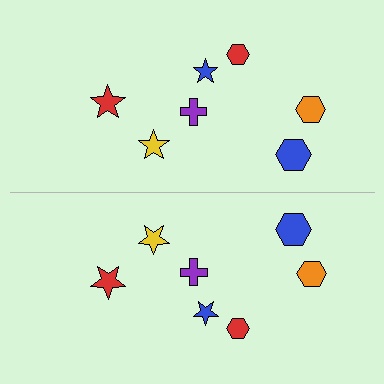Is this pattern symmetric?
Yes, this pattern has bilateral (reflection) symmetry.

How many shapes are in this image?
There are 14 shapes in this image.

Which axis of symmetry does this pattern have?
The pattern has a horizontal axis of symmetry running through the center of the image.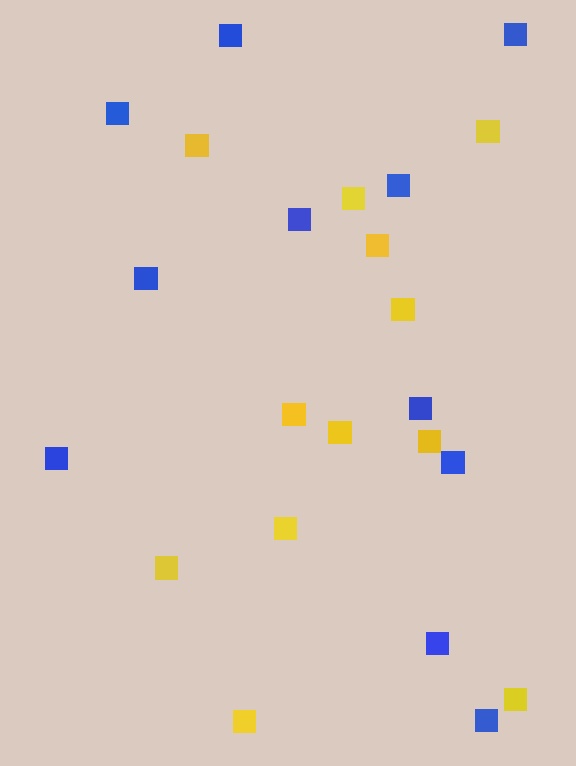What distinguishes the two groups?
There are 2 groups: one group of blue squares (11) and one group of yellow squares (12).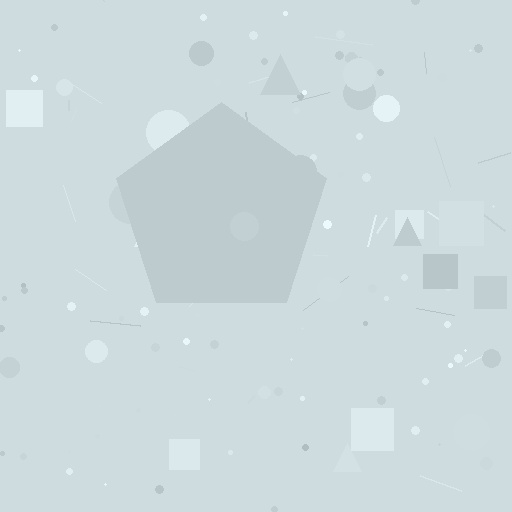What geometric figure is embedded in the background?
A pentagon is embedded in the background.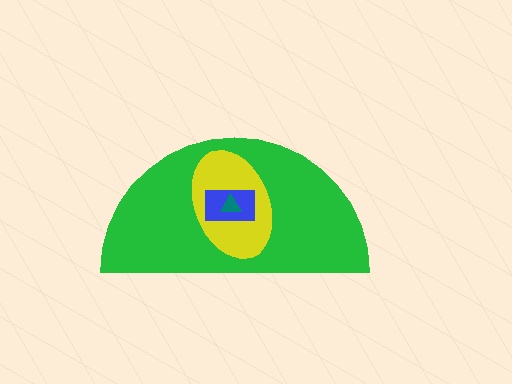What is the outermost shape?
The green semicircle.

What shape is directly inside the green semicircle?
The yellow ellipse.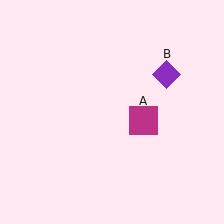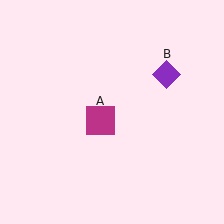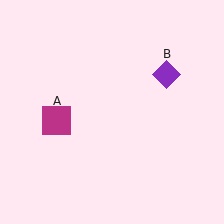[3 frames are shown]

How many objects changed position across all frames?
1 object changed position: magenta square (object A).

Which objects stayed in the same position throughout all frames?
Purple diamond (object B) remained stationary.